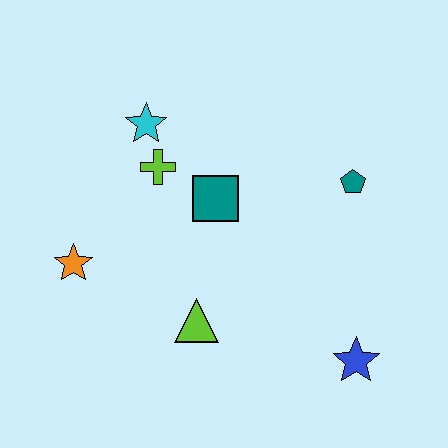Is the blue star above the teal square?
No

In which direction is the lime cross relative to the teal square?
The lime cross is to the left of the teal square.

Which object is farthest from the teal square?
The blue star is farthest from the teal square.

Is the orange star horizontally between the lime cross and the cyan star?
No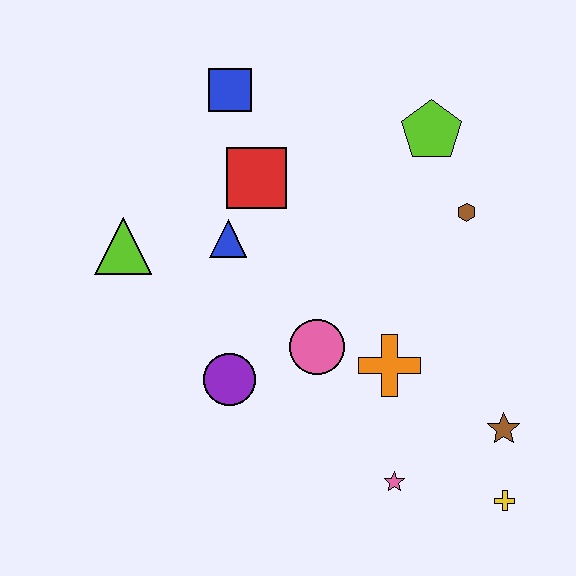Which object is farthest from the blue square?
The yellow cross is farthest from the blue square.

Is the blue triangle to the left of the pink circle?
Yes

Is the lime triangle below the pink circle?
No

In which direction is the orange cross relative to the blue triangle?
The orange cross is to the right of the blue triangle.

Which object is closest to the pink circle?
The orange cross is closest to the pink circle.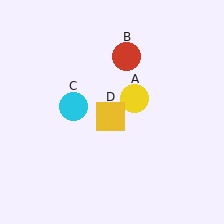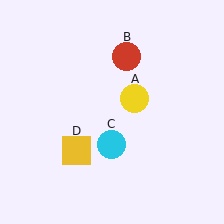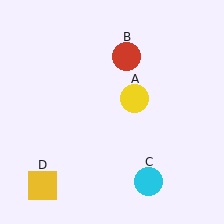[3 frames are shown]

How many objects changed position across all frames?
2 objects changed position: cyan circle (object C), yellow square (object D).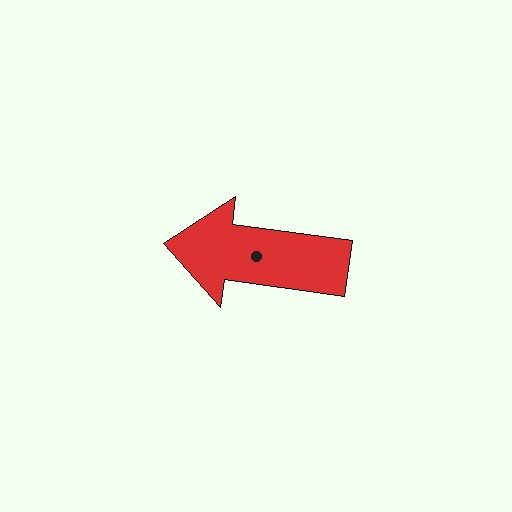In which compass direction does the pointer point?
West.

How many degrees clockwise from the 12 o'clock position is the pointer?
Approximately 278 degrees.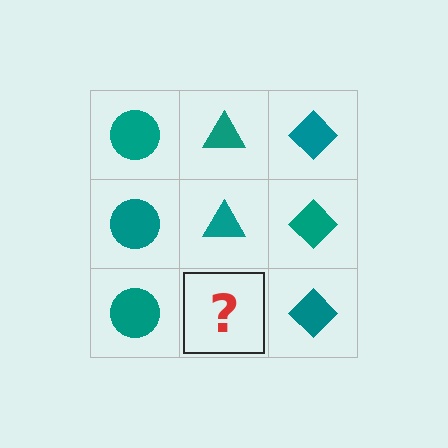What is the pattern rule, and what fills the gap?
The rule is that each column has a consistent shape. The gap should be filled with a teal triangle.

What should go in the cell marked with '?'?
The missing cell should contain a teal triangle.